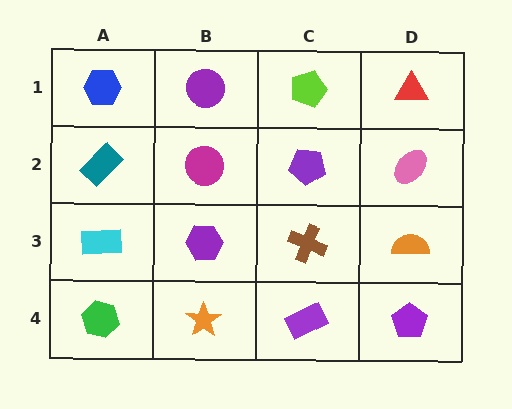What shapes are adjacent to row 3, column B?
A magenta circle (row 2, column B), an orange star (row 4, column B), a cyan rectangle (row 3, column A), a brown cross (row 3, column C).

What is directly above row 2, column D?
A red triangle.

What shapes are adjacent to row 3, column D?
A pink ellipse (row 2, column D), a purple pentagon (row 4, column D), a brown cross (row 3, column C).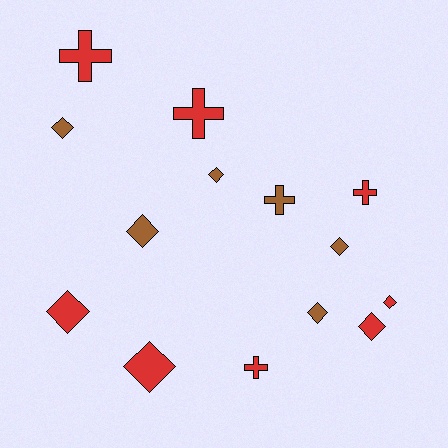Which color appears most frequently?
Red, with 8 objects.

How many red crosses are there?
There are 4 red crosses.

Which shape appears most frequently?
Diamond, with 9 objects.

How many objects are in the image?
There are 14 objects.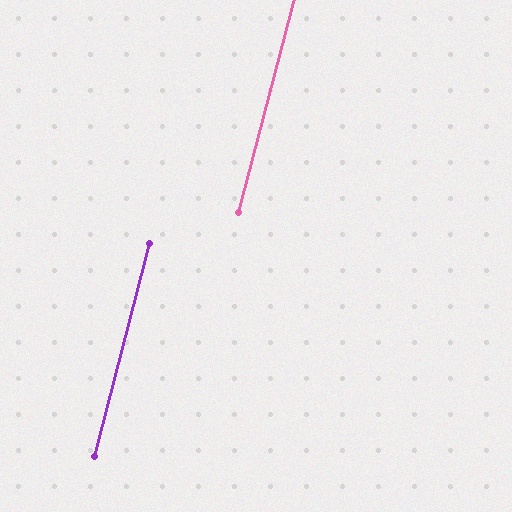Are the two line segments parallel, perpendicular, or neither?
Parallel — their directions differ by only 0.3°.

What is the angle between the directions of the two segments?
Approximately 0 degrees.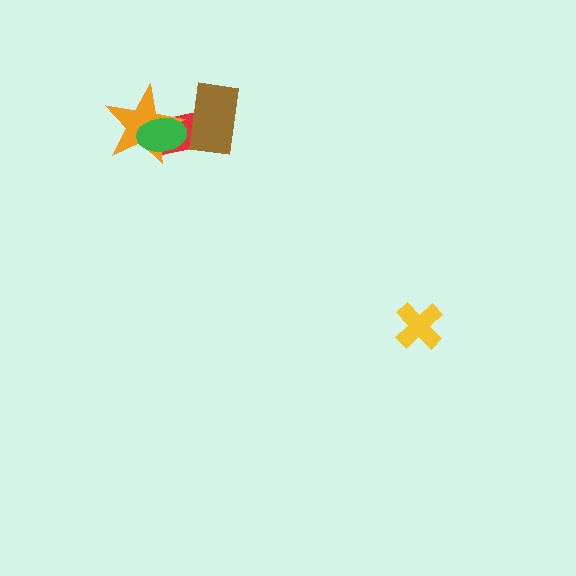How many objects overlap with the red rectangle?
3 objects overlap with the red rectangle.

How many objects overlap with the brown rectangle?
1 object overlaps with the brown rectangle.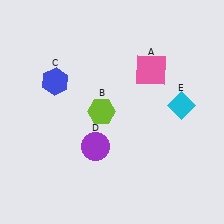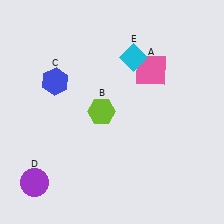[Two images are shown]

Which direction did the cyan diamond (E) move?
The cyan diamond (E) moved up.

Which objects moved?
The objects that moved are: the purple circle (D), the cyan diamond (E).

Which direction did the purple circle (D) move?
The purple circle (D) moved left.